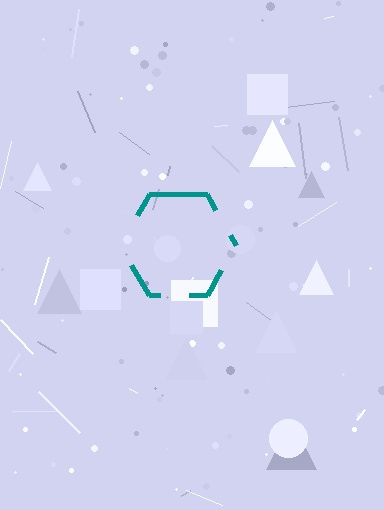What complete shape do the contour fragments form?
The contour fragments form a hexagon.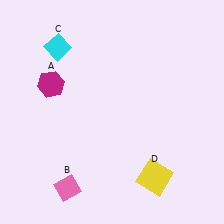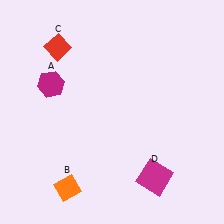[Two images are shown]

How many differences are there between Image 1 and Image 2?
There are 3 differences between the two images.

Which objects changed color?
B changed from pink to orange. C changed from cyan to red. D changed from yellow to magenta.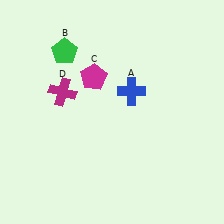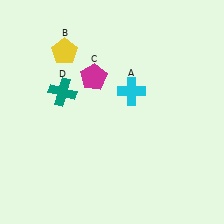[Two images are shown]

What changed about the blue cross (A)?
In Image 1, A is blue. In Image 2, it changed to cyan.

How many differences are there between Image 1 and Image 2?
There are 3 differences between the two images.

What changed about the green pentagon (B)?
In Image 1, B is green. In Image 2, it changed to yellow.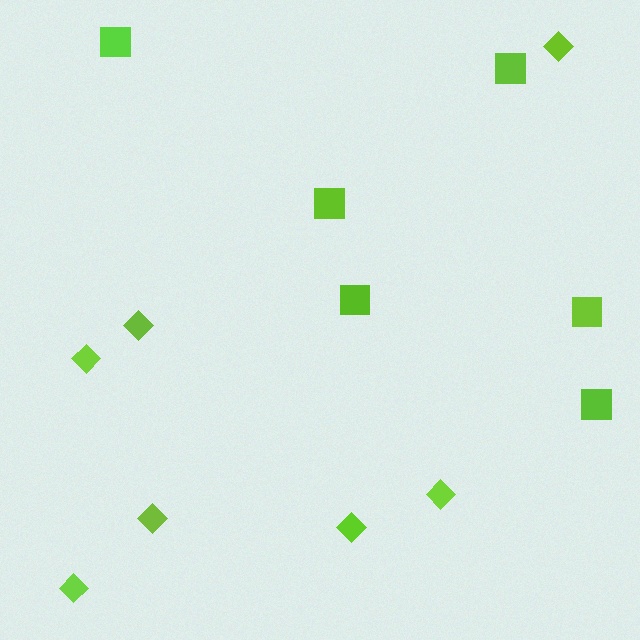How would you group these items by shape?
There are 2 groups: one group of diamonds (7) and one group of squares (6).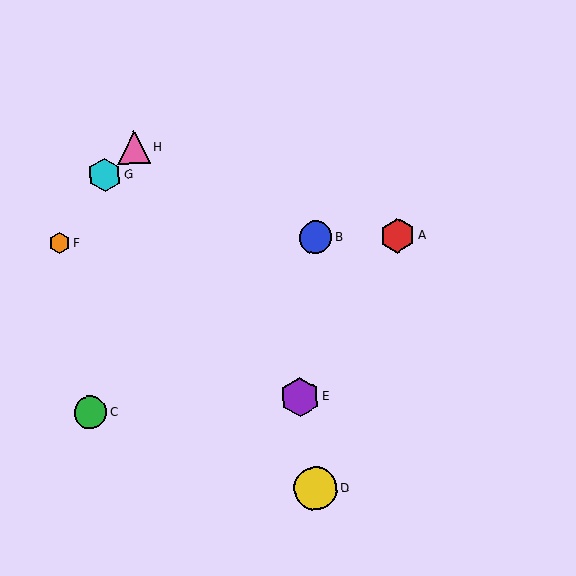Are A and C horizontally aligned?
No, A is at y≈235 and C is at y≈412.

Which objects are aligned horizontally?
Objects A, B, F are aligned horizontally.